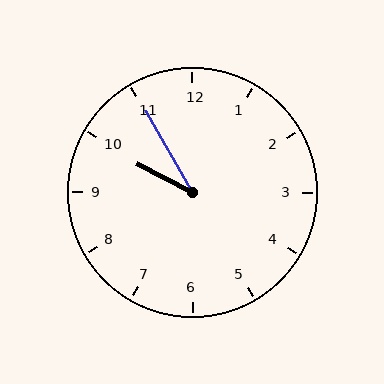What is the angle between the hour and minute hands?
Approximately 32 degrees.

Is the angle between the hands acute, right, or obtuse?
It is acute.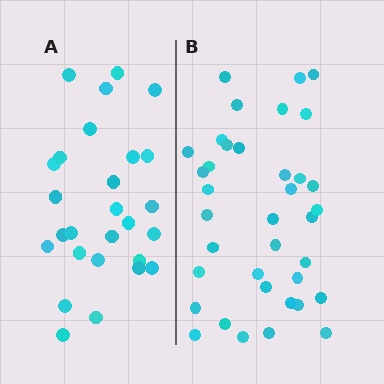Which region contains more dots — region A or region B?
Region B (the right region) has more dots.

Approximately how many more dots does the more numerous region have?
Region B has roughly 10 or so more dots than region A.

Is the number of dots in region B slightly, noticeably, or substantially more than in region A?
Region B has noticeably more, but not dramatically so. The ratio is roughly 1.4 to 1.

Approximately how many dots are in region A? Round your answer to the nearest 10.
About 30 dots. (The exact count is 27, which rounds to 30.)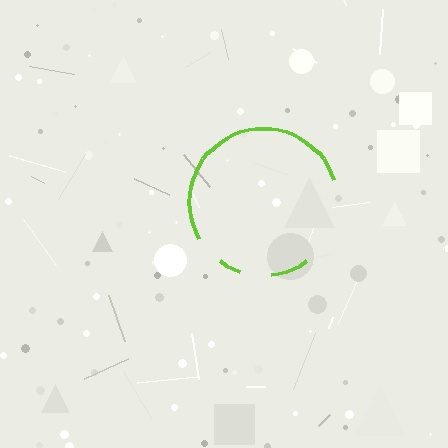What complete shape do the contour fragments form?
The contour fragments form a circle.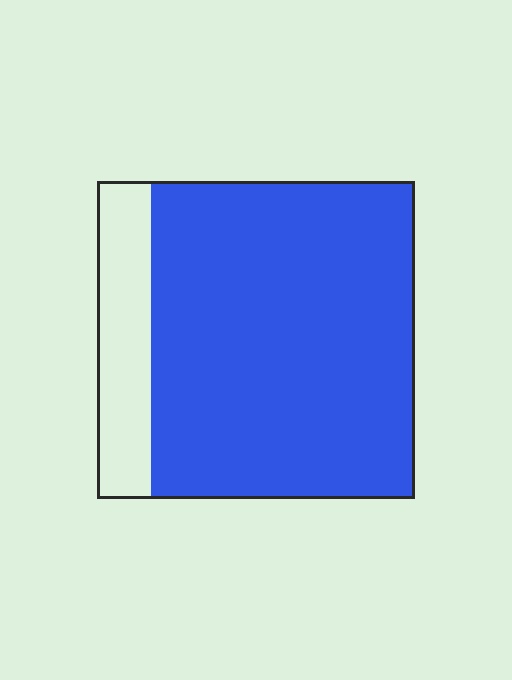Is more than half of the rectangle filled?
Yes.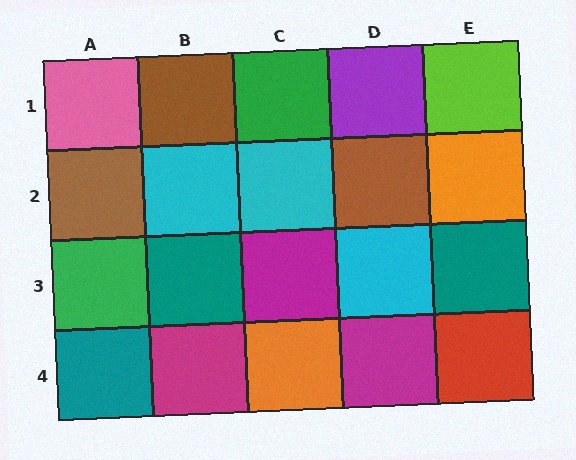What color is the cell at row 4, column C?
Orange.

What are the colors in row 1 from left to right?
Pink, brown, green, purple, lime.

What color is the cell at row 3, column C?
Magenta.